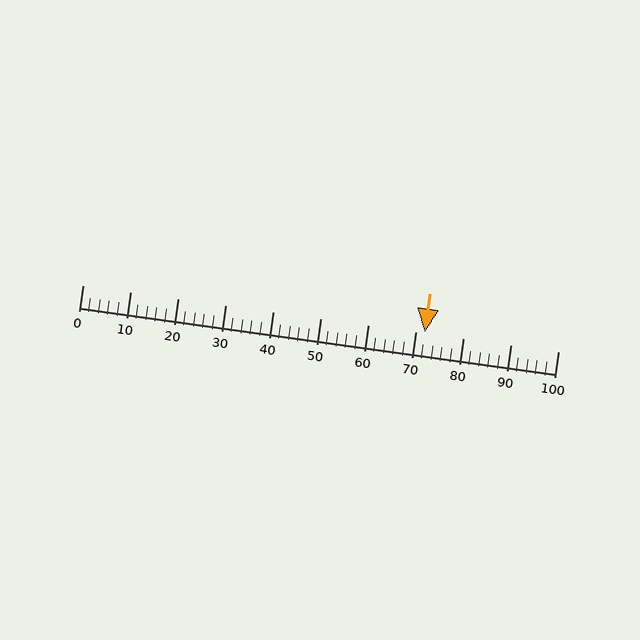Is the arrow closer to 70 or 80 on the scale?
The arrow is closer to 70.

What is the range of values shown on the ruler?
The ruler shows values from 0 to 100.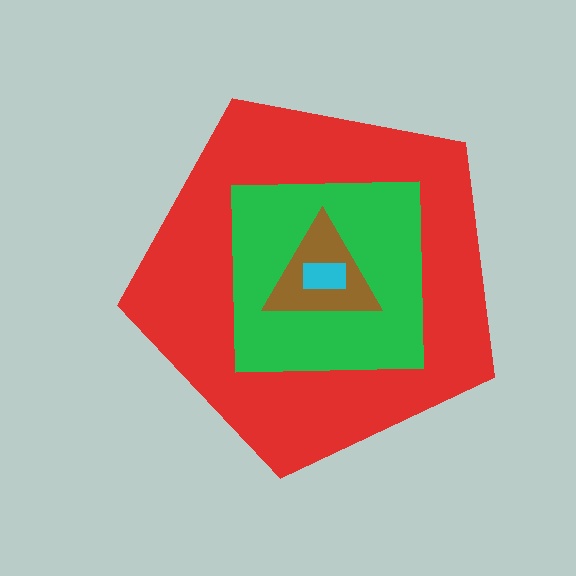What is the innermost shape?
The cyan rectangle.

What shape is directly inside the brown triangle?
The cyan rectangle.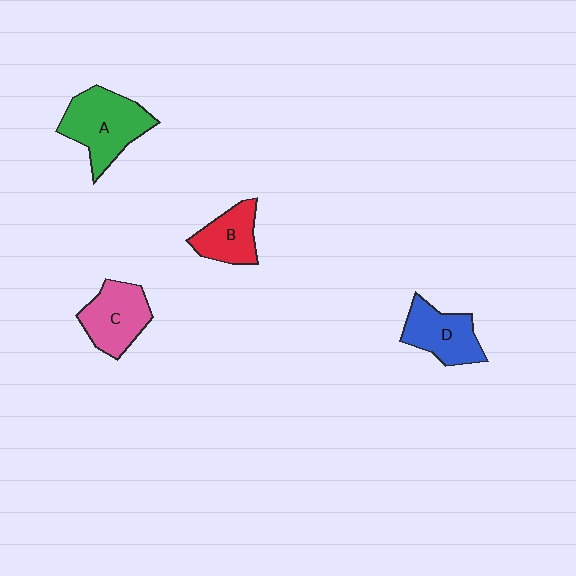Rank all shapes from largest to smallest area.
From largest to smallest: A (green), C (pink), D (blue), B (red).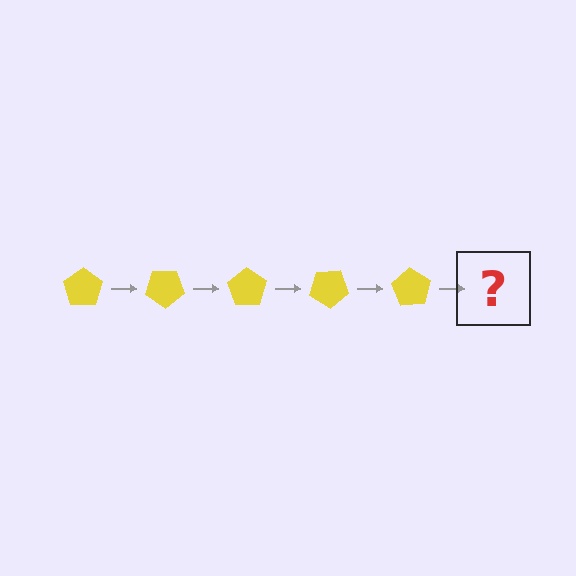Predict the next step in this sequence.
The next step is a yellow pentagon rotated 175 degrees.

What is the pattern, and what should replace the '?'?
The pattern is that the pentagon rotates 35 degrees each step. The '?' should be a yellow pentagon rotated 175 degrees.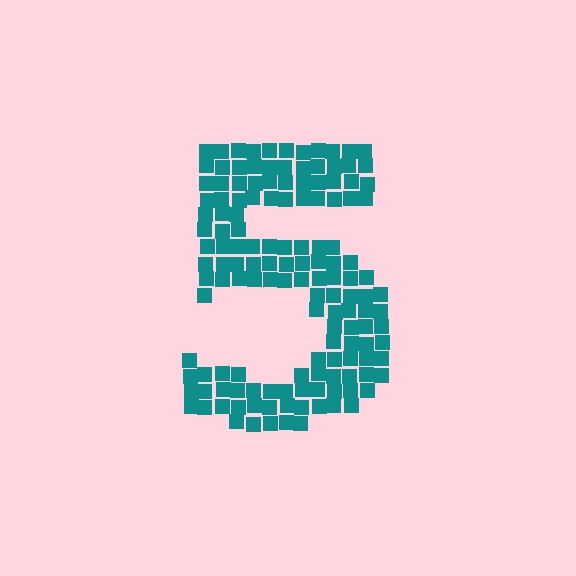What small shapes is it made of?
It is made of small squares.